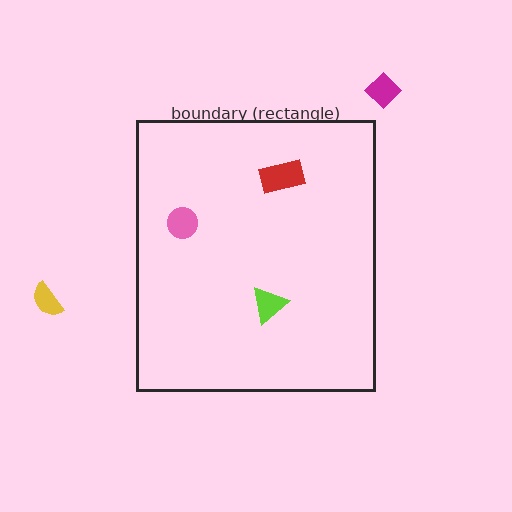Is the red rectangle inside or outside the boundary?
Inside.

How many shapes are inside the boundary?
3 inside, 2 outside.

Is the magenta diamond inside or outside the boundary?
Outside.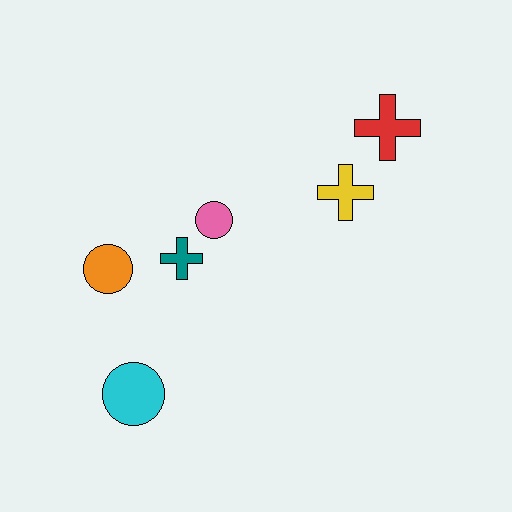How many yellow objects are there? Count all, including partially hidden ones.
There is 1 yellow object.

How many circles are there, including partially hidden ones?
There are 3 circles.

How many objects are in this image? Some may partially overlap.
There are 6 objects.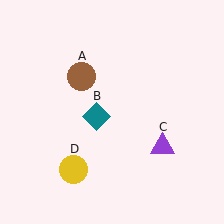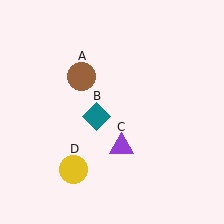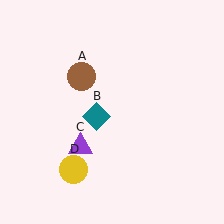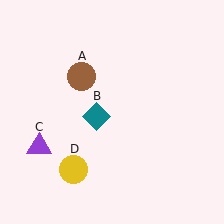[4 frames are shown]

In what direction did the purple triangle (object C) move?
The purple triangle (object C) moved left.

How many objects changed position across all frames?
1 object changed position: purple triangle (object C).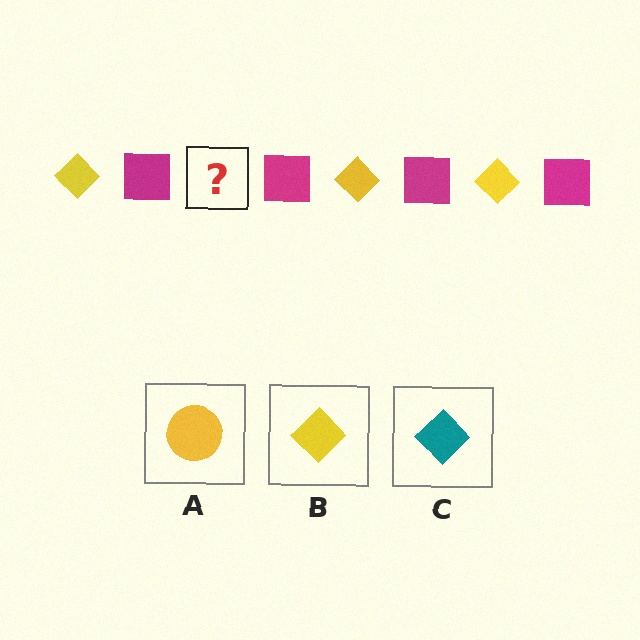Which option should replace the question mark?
Option B.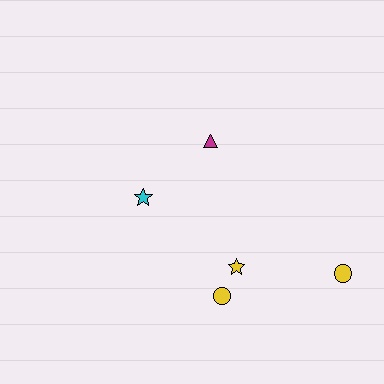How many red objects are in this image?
There are no red objects.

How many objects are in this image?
There are 5 objects.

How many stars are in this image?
There are 2 stars.